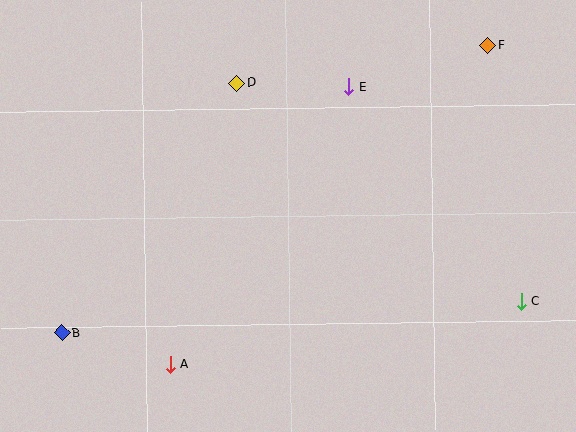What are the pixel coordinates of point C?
Point C is at (522, 301).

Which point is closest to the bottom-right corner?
Point C is closest to the bottom-right corner.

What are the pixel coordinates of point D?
Point D is at (237, 83).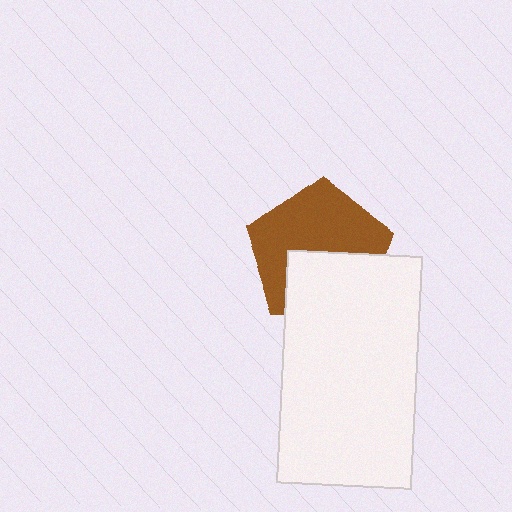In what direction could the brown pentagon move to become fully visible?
The brown pentagon could move up. That would shift it out from behind the white rectangle entirely.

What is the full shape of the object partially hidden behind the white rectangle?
The partially hidden object is a brown pentagon.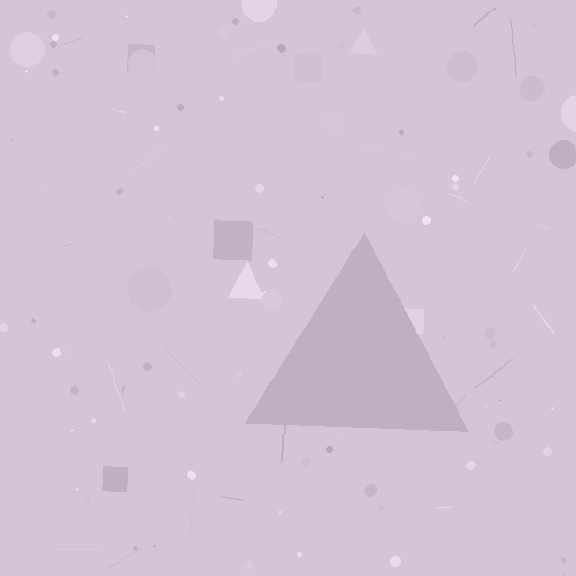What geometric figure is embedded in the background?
A triangle is embedded in the background.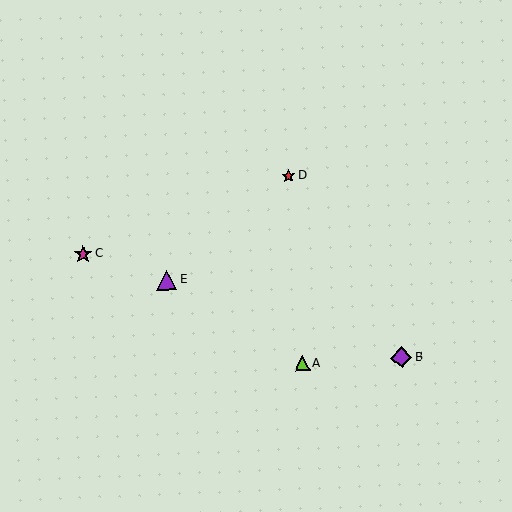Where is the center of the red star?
The center of the red star is at (288, 176).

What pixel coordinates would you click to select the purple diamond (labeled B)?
Click at (401, 357) to select the purple diamond B.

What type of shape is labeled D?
Shape D is a red star.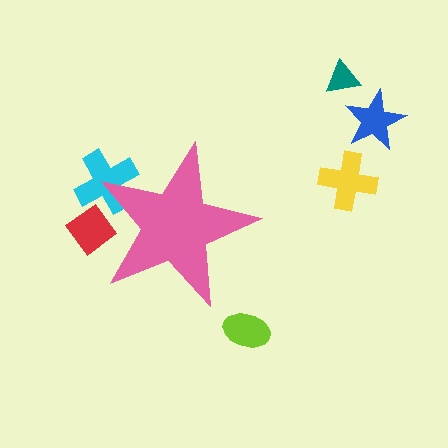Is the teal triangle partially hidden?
No, the teal triangle is fully visible.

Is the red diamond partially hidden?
Yes, the red diamond is partially hidden behind the pink star.